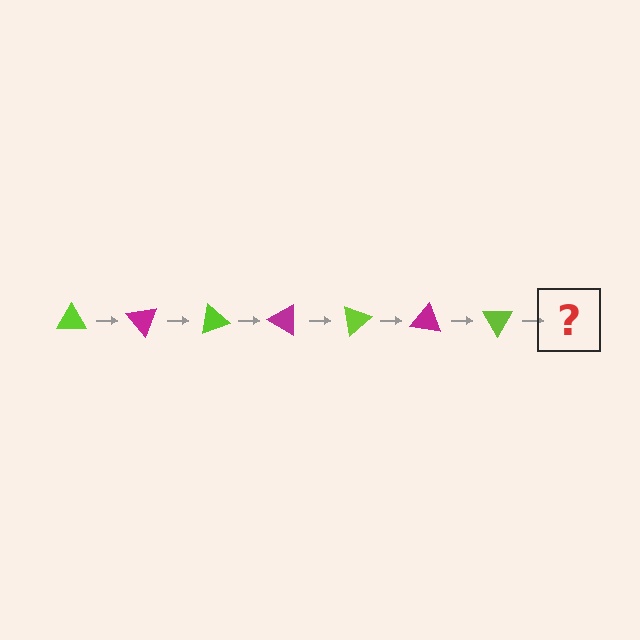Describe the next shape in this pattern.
It should be a magenta triangle, rotated 350 degrees from the start.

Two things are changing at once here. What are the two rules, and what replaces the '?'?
The two rules are that it rotates 50 degrees each step and the color cycles through lime and magenta. The '?' should be a magenta triangle, rotated 350 degrees from the start.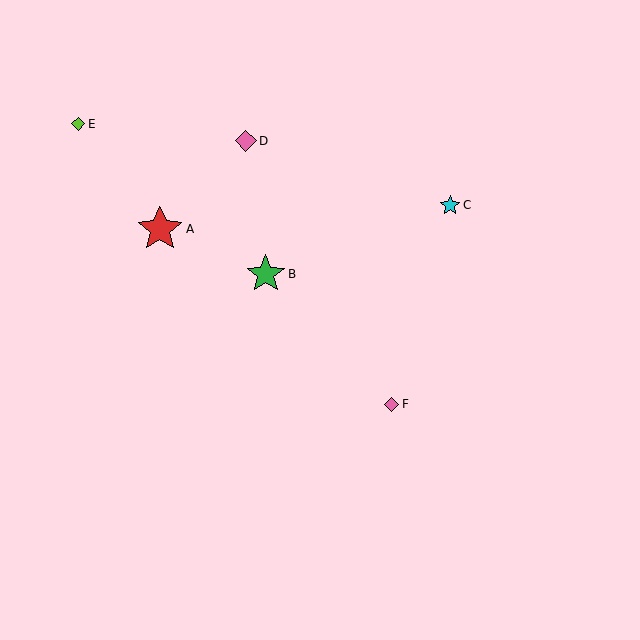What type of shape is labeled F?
Shape F is a pink diamond.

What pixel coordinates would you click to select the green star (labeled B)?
Click at (266, 274) to select the green star B.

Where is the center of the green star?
The center of the green star is at (266, 274).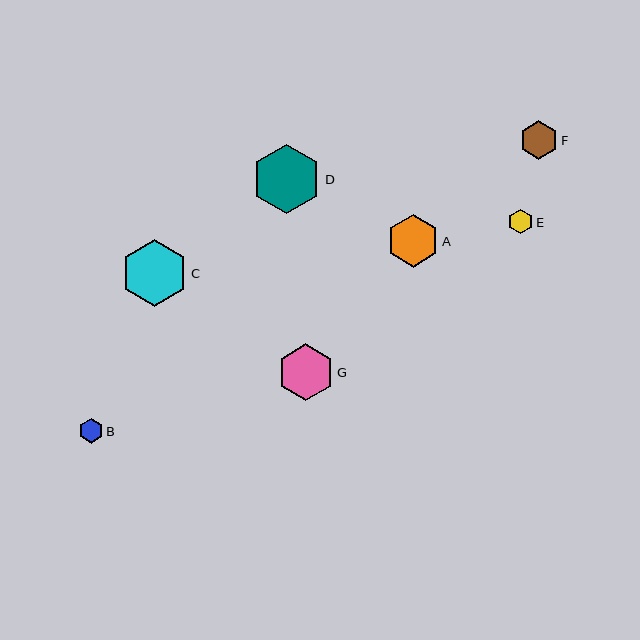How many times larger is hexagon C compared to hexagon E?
Hexagon C is approximately 2.7 times the size of hexagon E.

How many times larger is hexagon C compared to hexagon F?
Hexagon C is approximately 1.7 times the size of hexagon F.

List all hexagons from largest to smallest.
From largest to smallest: D, C, G, A, F, E, B.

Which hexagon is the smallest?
Hexagon B is the smallest with a size of approximately 24 pixels.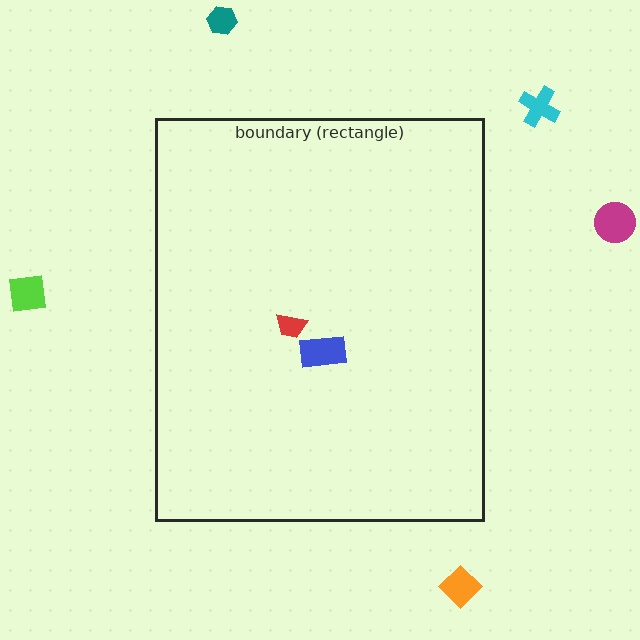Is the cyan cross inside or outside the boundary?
Outside.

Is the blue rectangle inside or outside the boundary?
Inside.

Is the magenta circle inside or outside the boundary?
Outside.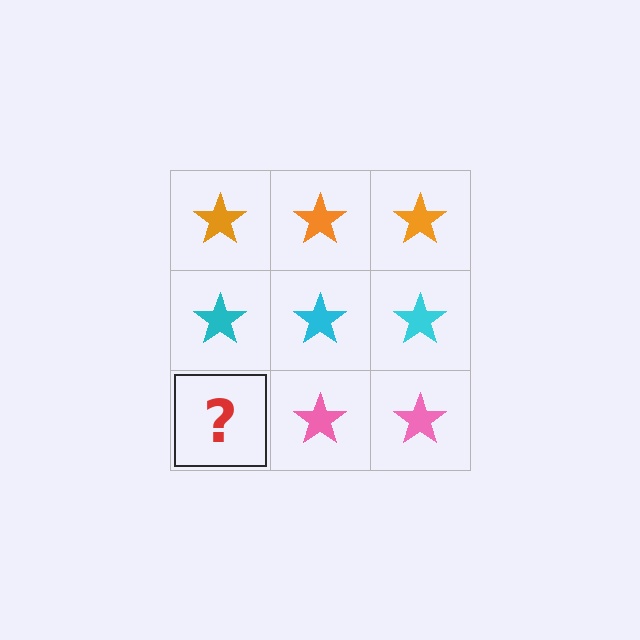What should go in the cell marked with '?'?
The missing cell should contain a pink star.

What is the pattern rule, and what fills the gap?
The rule is that each row has a consistent color. The gap should be filled with a pink star.